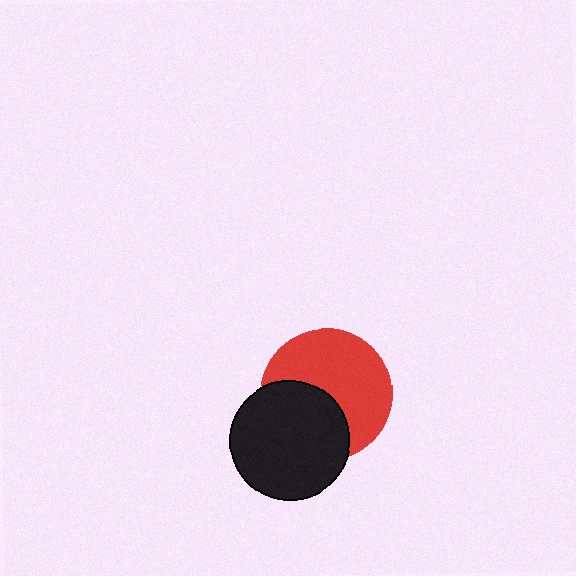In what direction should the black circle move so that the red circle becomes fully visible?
The black circle should move toward the lower-left. That is the shortest direction to clear the overlap and leave the red circle fully visible.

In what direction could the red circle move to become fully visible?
The red circle could move toward the upper-right. That would shift it out from behind the black circle entirely.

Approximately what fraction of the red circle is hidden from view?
Roughly 39% of the red circle is hidden behind the black circle.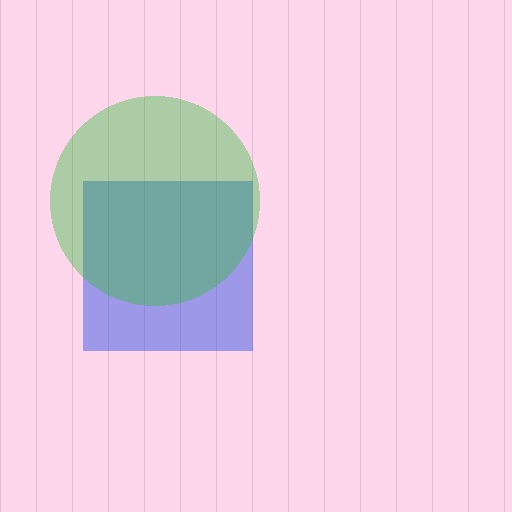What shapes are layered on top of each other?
The layered shapes are: a blue square, a green circle.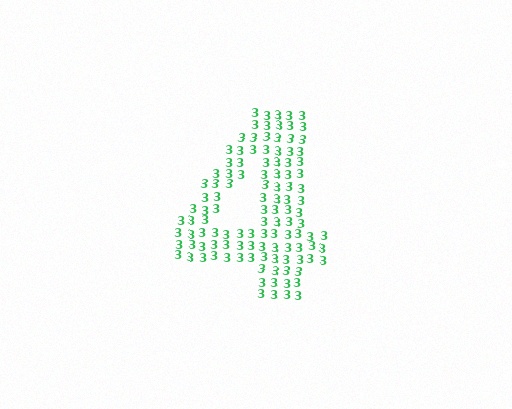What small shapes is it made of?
It is made of small digit 3's.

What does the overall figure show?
The overall figure shows the digit 4.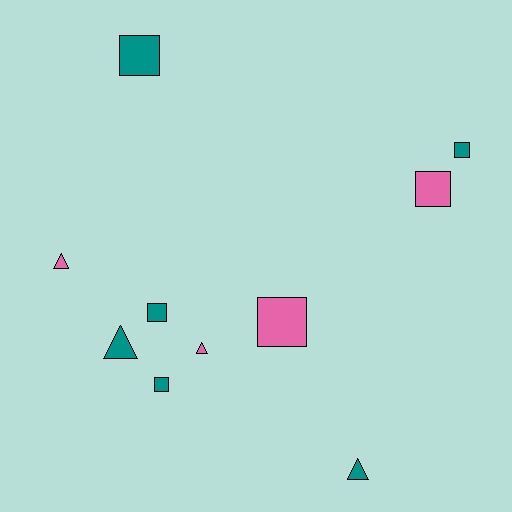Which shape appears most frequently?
Square, with 6 objects.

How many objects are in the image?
There are 10 objects.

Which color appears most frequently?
Teal, with 6 objects.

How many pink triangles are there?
There are 2 pink triangles.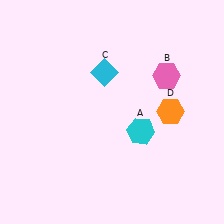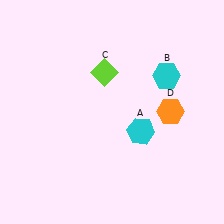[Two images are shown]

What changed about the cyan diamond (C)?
In Image 1, C is cyan. In Image 2, it changed to lime.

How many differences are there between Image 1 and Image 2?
There are 2 differences between the two images.